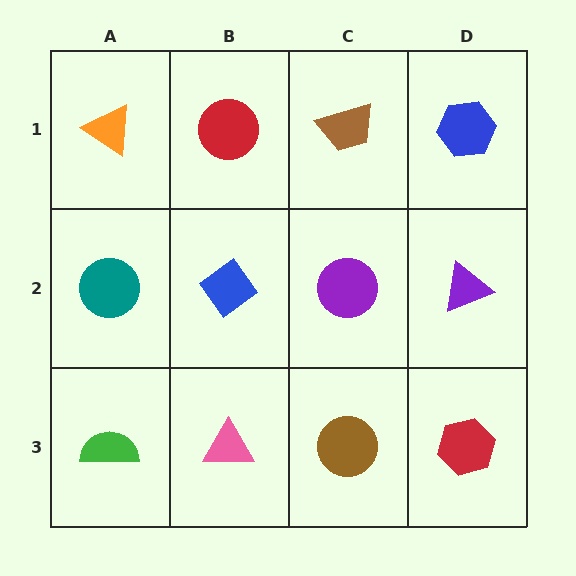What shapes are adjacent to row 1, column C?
A purple circle (row 2, column C), a red circle (row 1, column B), a blue hexagon (row 1, column D).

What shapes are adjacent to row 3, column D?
A purple triangle (row 2, column D), a brown circle (row 3, column C).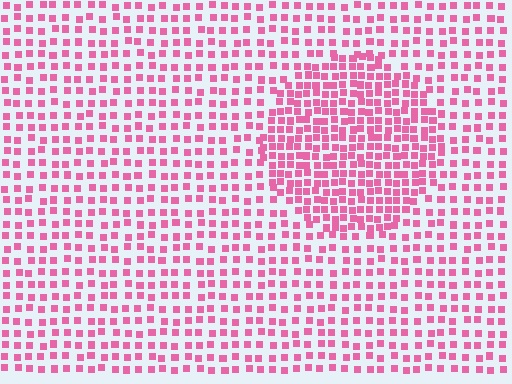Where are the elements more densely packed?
The elements are more densely packed inside the circle boundary.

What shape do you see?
I see a circle.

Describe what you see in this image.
The image contains small pink elements arranged at two different densities. A circle-shaped region is visible where the elements are more densely packed than the surrounding area.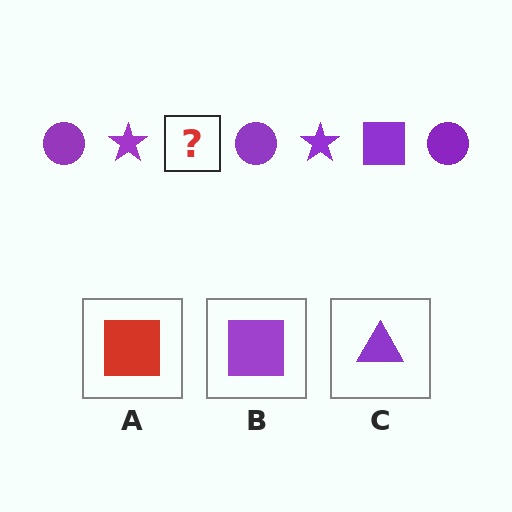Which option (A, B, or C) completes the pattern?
B.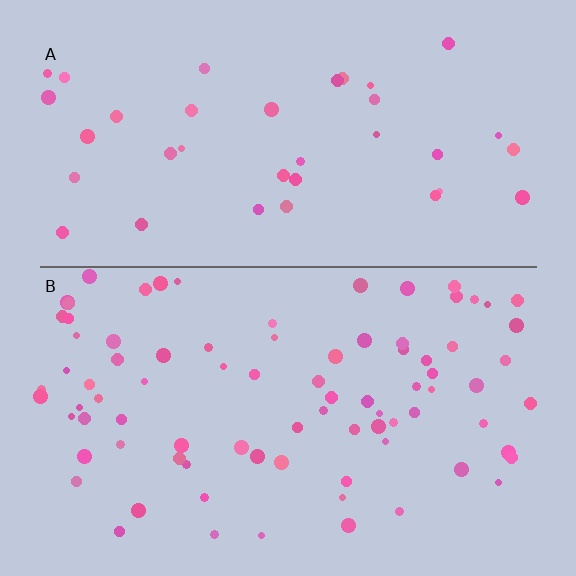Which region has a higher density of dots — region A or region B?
B (the bottom).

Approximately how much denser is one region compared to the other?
Approximately 2.3× — region B over region A.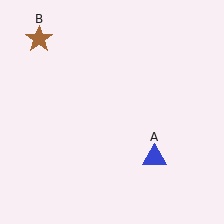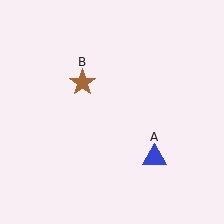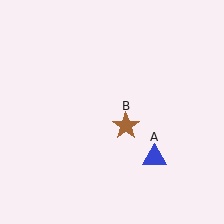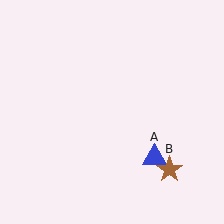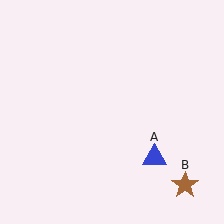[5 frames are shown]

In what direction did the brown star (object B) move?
The brown star (object B) moved down and to the right.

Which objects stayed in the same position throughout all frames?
Blue triangle (object A) remained stationary.